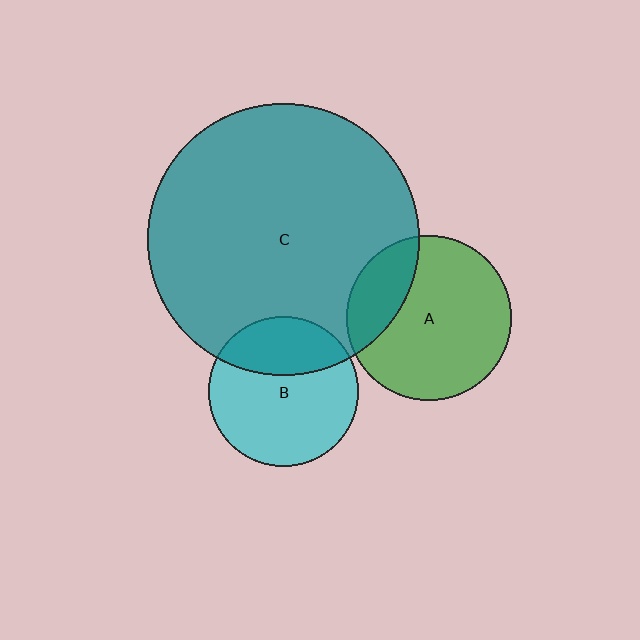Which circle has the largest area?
Circle C (teal).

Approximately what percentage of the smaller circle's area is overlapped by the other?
Approximately 25%.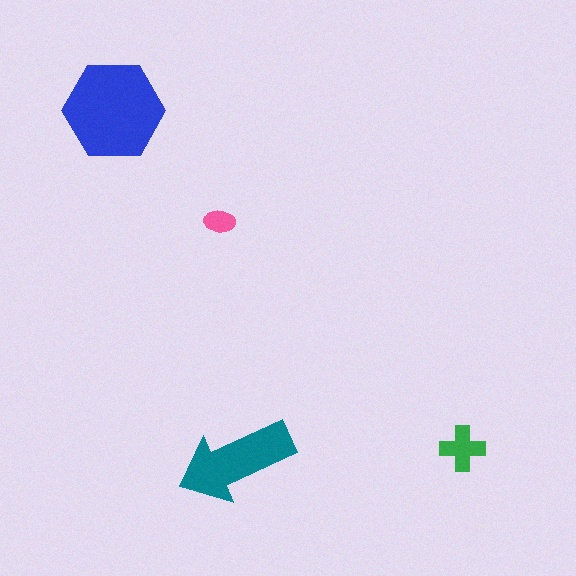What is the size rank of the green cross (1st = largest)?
3rd.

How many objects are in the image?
There are 4 objects in the image.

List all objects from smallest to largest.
The pink ellipse, the green cross, the teal arrow, the blue hexagon.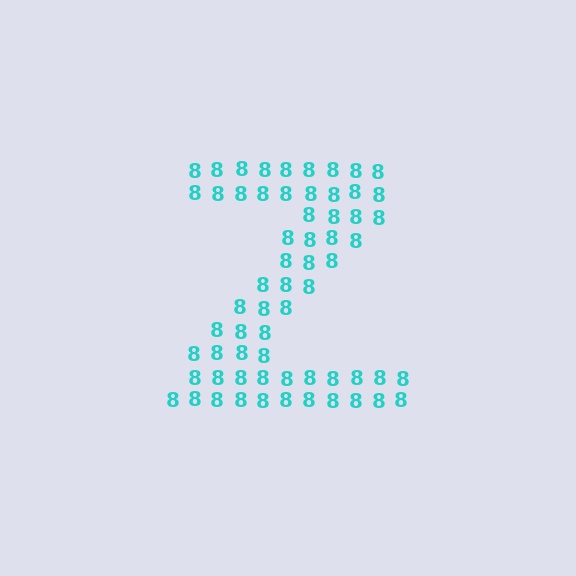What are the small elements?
The small elements are digit 8's.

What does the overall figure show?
The overall figure shows the letter Z.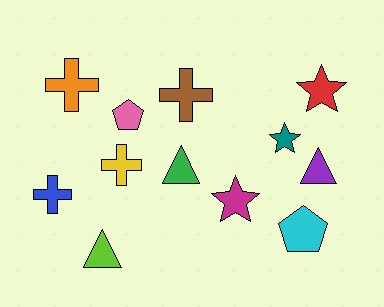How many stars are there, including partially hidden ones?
There are 3 stars.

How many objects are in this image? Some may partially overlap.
There are 12 objects.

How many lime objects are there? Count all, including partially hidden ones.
There is 1 lime object.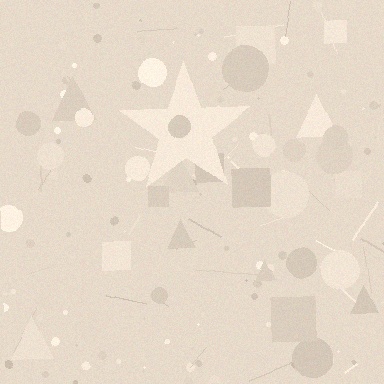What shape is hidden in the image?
A star is hidden in the image.